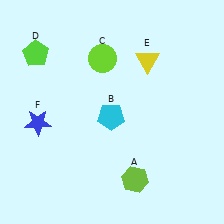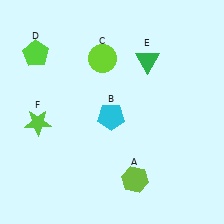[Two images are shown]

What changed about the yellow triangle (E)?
In Image 1, E is yellow. In Image 2, it changed to green.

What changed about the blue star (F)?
In Image 1, F is blue. In Image 2, it changed to lime.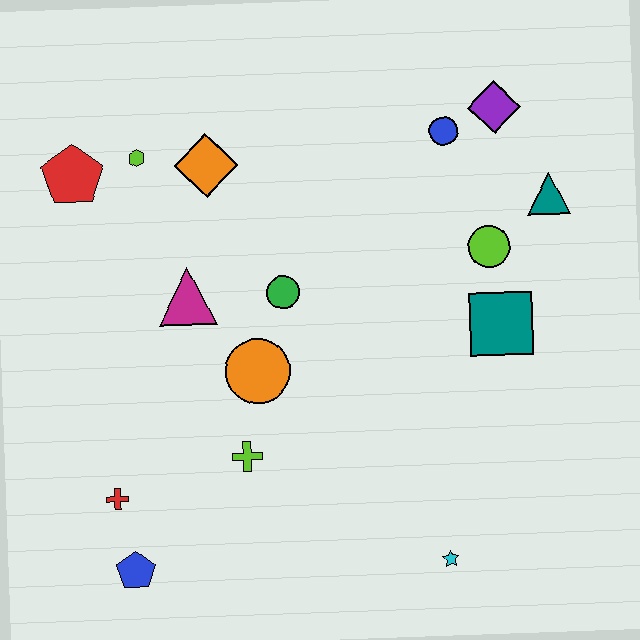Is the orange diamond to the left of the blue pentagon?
No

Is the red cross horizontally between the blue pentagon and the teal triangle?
No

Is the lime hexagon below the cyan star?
No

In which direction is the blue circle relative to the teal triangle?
The blue circle is to the left of the teal triangle.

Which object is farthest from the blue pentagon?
The purple diamond is farthest from the blue pentagon.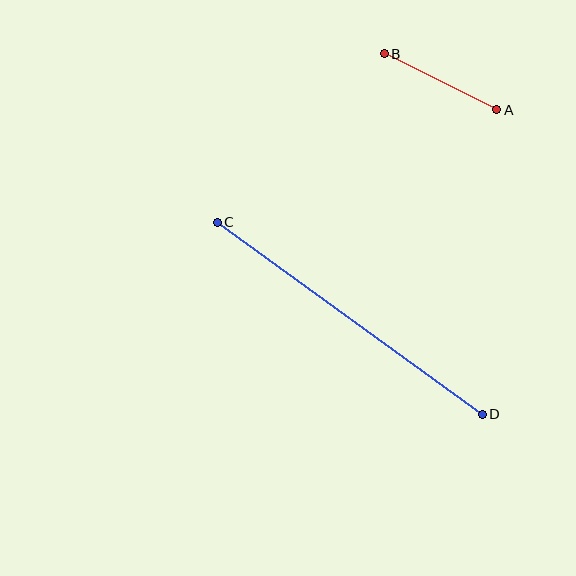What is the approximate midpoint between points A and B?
The midpoint is at approximately (440, 82) pixels.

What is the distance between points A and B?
The distance is approximately 126 pixels.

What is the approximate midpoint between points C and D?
The midpoint is at approximately (350, 318) pixels.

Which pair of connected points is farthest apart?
Points C and D are farthest apart.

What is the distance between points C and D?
The distance is approximately 327 pixels.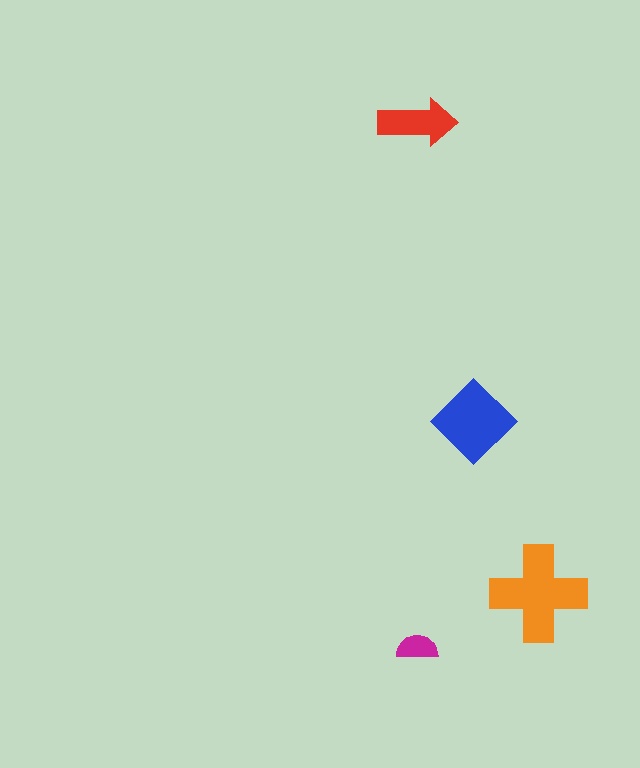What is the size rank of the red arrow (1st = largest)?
3rd.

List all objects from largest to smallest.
The orange cross, the blue diamond, the red arrow, the magenta semicircle.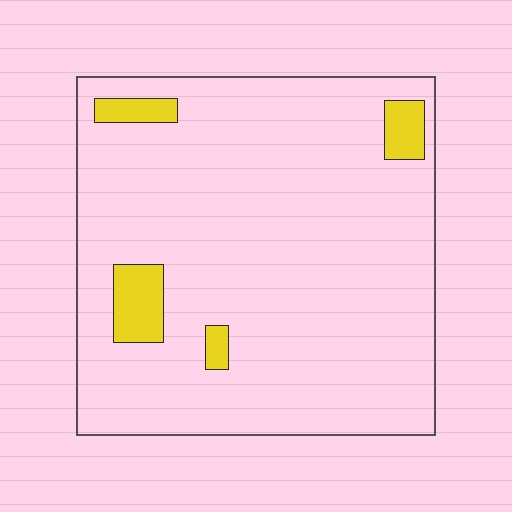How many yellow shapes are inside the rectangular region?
4.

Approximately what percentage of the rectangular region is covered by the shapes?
Approximately 5%.